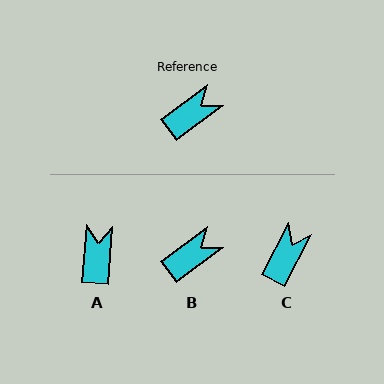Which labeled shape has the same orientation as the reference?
B.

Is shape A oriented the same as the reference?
No, it is off by about 49 degrees.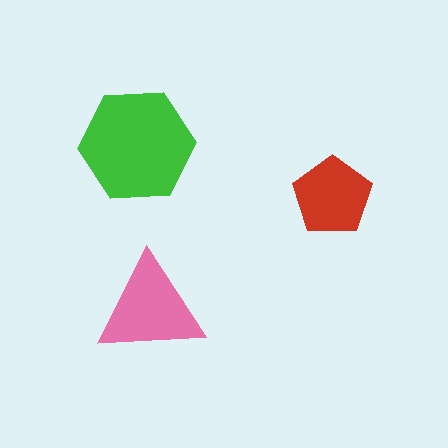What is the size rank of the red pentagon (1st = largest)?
3rd.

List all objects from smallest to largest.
The red pentagon, the pink triangle, the green hexagon.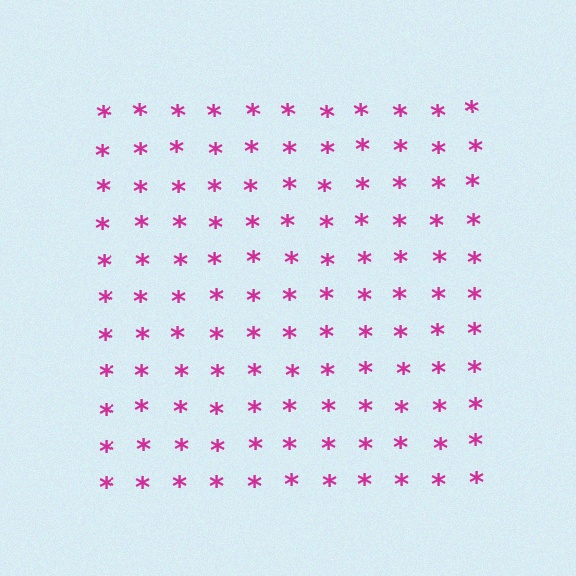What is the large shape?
The large shape is a square.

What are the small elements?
The small elements are asterisks.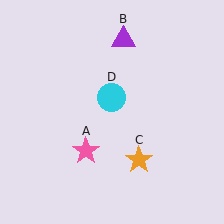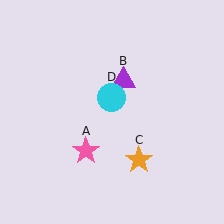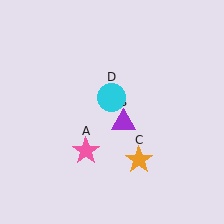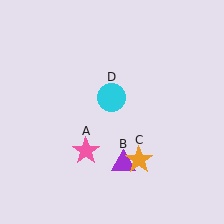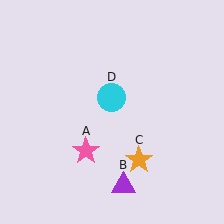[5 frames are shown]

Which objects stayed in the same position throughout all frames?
Pink star (object A) and orange star (object C) and cyan circle (object D) remained stationary.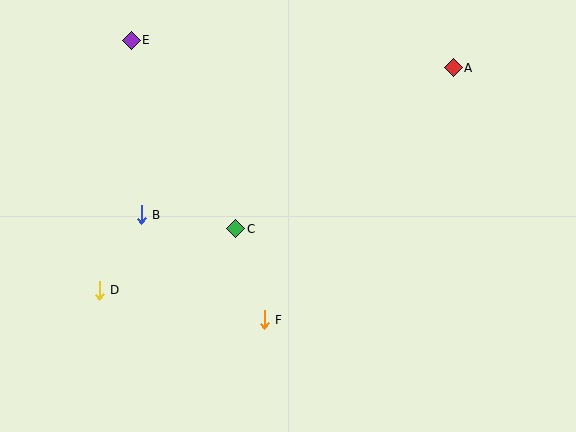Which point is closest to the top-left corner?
Point E is closest to the top-left corner.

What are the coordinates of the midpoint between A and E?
The midpoint between A and E is at (292, 54).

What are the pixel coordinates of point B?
Point B is at (141, 215).